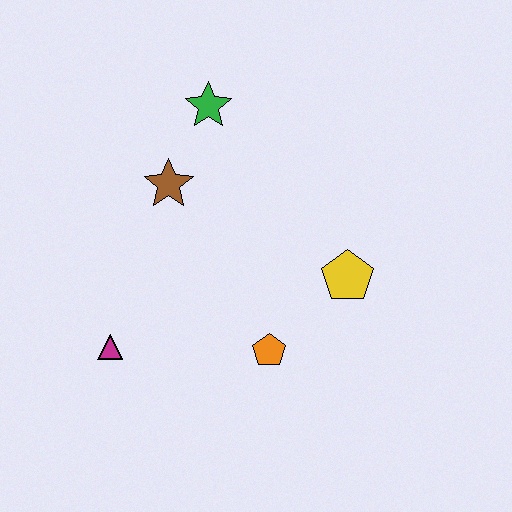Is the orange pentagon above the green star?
No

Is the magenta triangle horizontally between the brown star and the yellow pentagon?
No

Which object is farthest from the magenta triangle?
The green star is farthest from the magenta triangle.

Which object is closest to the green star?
The brown star is closest to the green star.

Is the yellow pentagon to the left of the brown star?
No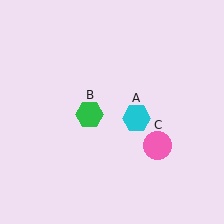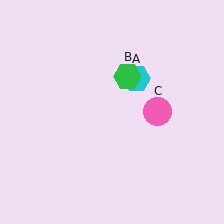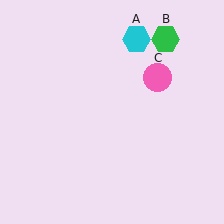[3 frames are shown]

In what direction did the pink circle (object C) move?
The pink circle (object C) moved up.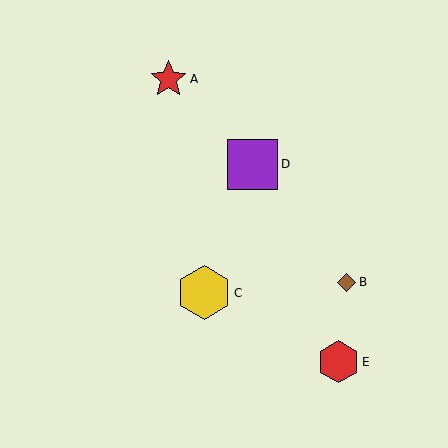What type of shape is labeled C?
Shape C is a yellow hexagon.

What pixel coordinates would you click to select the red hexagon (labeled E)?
Click at (338, 362) to select the red hexagon E.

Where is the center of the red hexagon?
The center of the red hexagon is at (338, 362).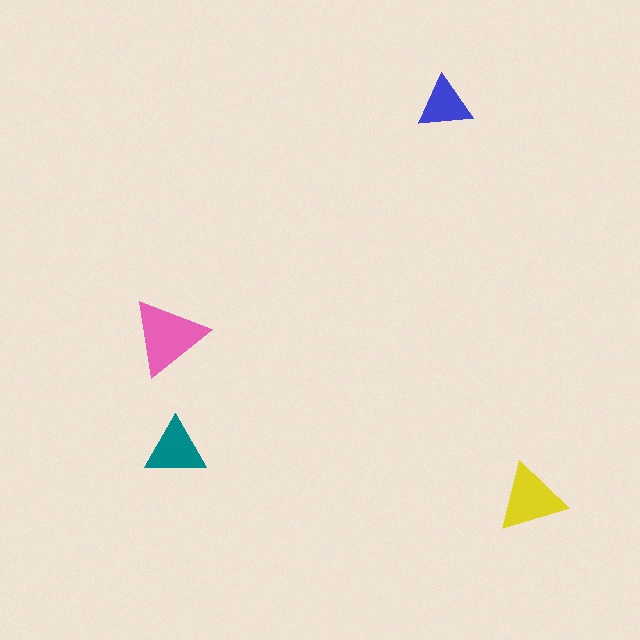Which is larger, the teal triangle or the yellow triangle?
The yellow one.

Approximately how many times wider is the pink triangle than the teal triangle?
About 1.5 times wider.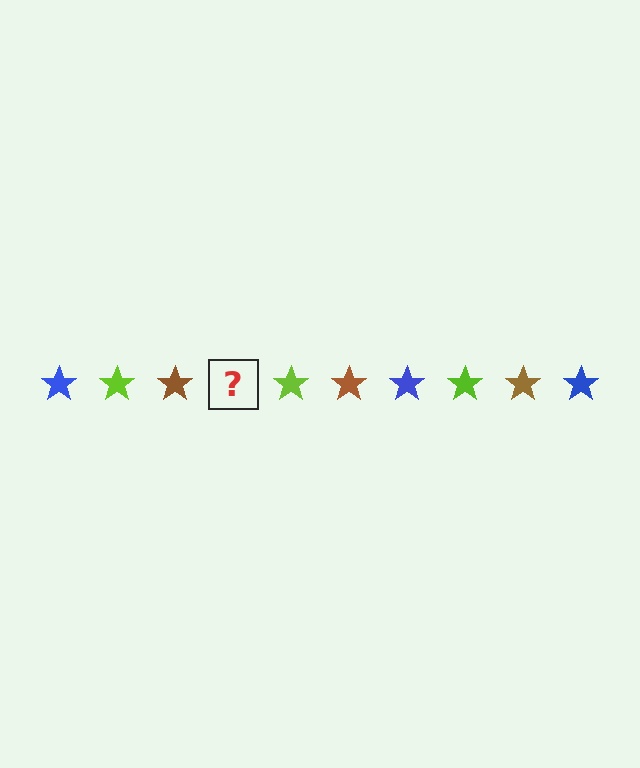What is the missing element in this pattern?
The missing element is a blue star.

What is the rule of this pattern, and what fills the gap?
The rule is that the pattern cycles through blue, lime, brown stars. The gap should be filled with a blue star.